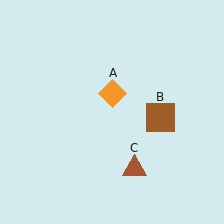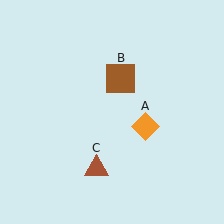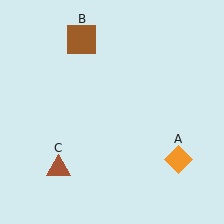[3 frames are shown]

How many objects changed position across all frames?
3 objects changed position: orange diamond (object A), brown square (object B), brown triangle (object C).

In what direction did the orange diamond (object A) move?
The orange diamond (object A) moved down and to the right.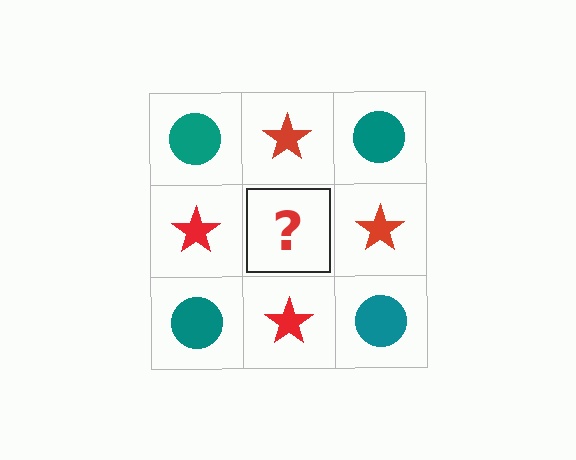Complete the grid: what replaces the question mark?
The question mark should be replaced with a teal circle.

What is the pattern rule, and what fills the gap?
The rule is that it alternates teal circle and red star in a checkerboard pattern. The gap should be filled with a teal circle.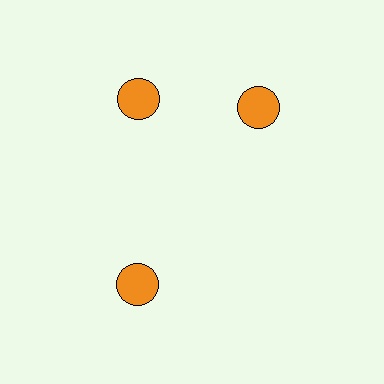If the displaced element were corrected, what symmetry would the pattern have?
It would have 3-fold rotational symmetry — the pattern would map onto itself every 120 degrees.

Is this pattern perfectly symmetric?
No. The 3 orange circles are arranged in a ring, but one element near the 3 o'clock position is rotated out of alignment along the ring, breaking the 3-fold rotational symmetry.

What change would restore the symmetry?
The symmetry would be restored by rotating it back into even spacing with its neighbors so that all 3 circles sit at equal angles and equal distance from the center.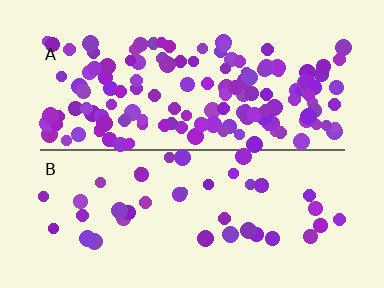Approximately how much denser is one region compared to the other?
Approximately 3.3× — region A over region B.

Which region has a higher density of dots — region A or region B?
A (the top).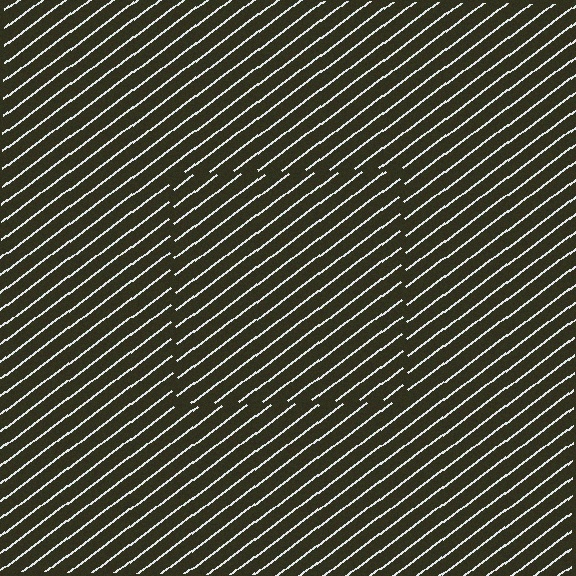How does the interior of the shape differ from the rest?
The interior of the shape contains the same grating, shifted by half a period — the contour is defined by the phase discontinuity where line-ends from the inner and outer gratings abut.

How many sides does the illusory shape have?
4 sides — the line-ends trace a square.